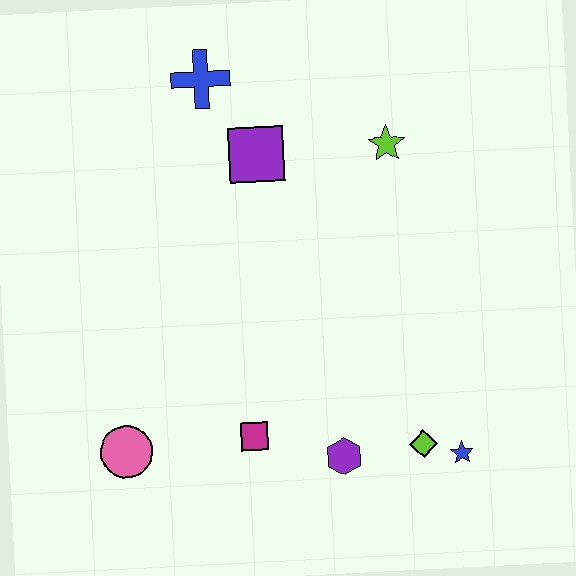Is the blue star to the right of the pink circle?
Yes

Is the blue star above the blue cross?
No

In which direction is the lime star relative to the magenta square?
The lime star is above the magenta square.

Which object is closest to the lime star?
The purple square is closest to the lime star.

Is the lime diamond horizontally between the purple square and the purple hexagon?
No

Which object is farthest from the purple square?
The blue star is farthest from the purple square.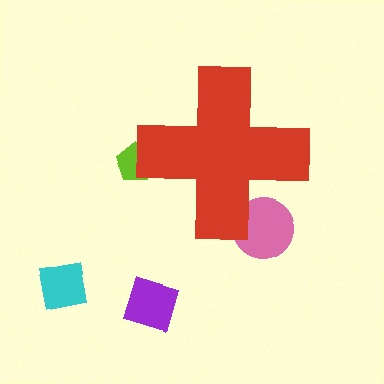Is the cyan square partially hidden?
No, the cyan square is fully visible.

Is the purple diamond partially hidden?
No, the purple diamond is fully visible.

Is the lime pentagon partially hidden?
Yes, the lime pentagon is partially hidden behind the red cross.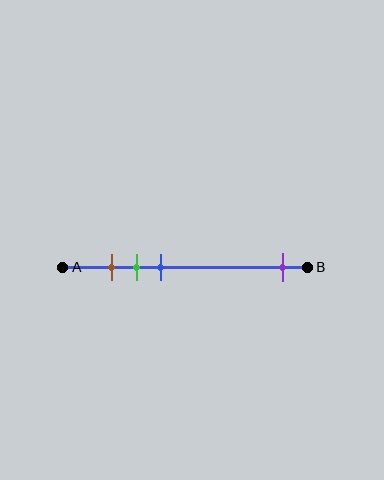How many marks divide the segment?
There are 4 marks dividing the segment.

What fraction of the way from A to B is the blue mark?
The blue mark is approximately 40% (0.4) of the way from A to B.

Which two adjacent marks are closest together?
The brown and green marks are the closest adjacent pair.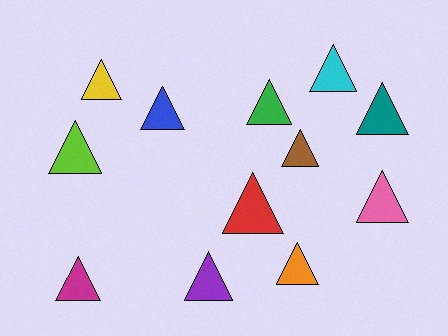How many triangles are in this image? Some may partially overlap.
There are 12 triangles.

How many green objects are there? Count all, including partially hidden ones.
There is 1 green object.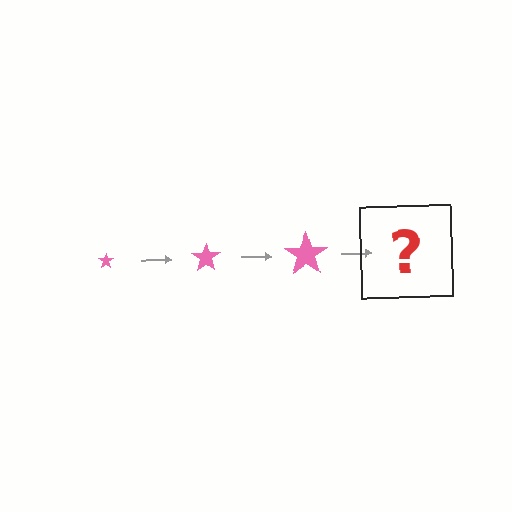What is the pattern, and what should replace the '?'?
The pattern is that the star gets progressively larger each step. The '?' should be a pink star, larger than the previous one.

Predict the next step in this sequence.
The next step is a pink star, larger than the previous one.